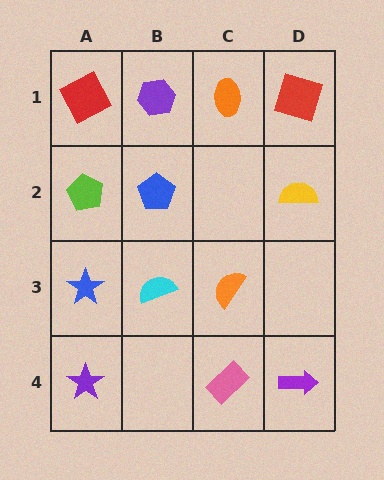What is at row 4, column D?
A purple arrow.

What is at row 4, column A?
A purple star.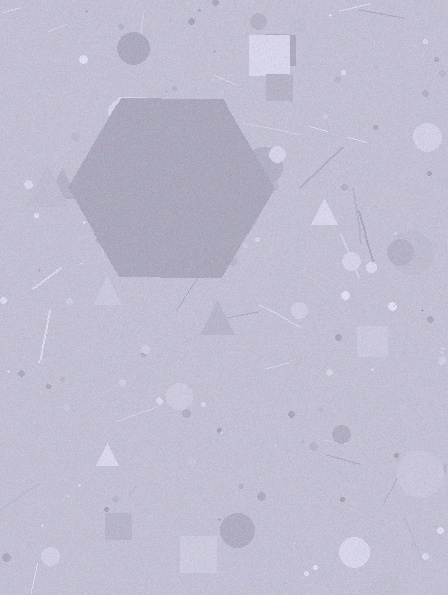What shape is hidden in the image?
A hexagon is hidden in the image.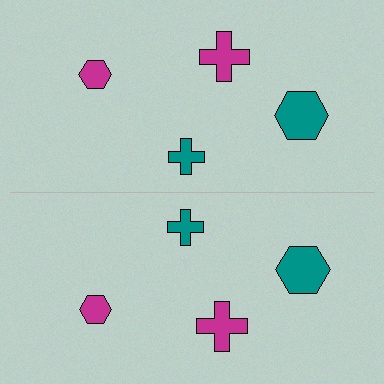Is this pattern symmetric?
Yes, this pattern has bilateral (reflection) symmetry.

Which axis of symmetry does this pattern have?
The pattern has a horizontal axis of symmetry running through the center of the image.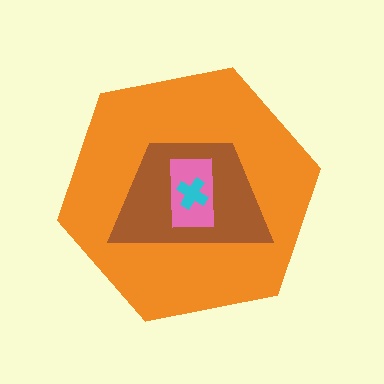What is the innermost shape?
The cyan cross.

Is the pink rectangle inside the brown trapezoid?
Yes.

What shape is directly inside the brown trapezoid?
The pink rectangle.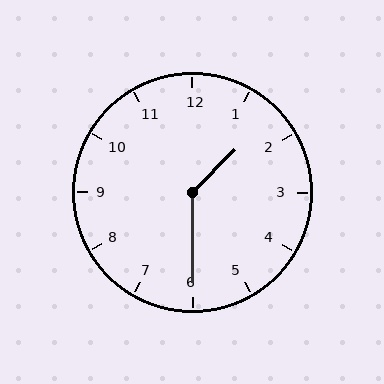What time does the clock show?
1:30.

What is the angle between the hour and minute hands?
Approximately 135 degrees.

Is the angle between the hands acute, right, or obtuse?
It is obtuse.